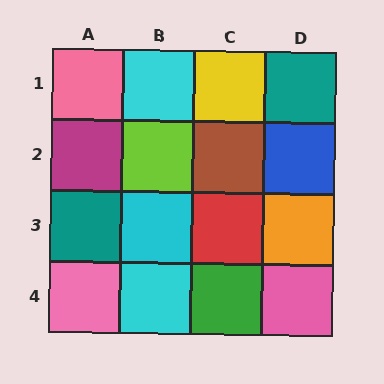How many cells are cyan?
3 cells are cyan.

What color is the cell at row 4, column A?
Pink.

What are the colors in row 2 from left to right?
Magenta, lime, brown, blue.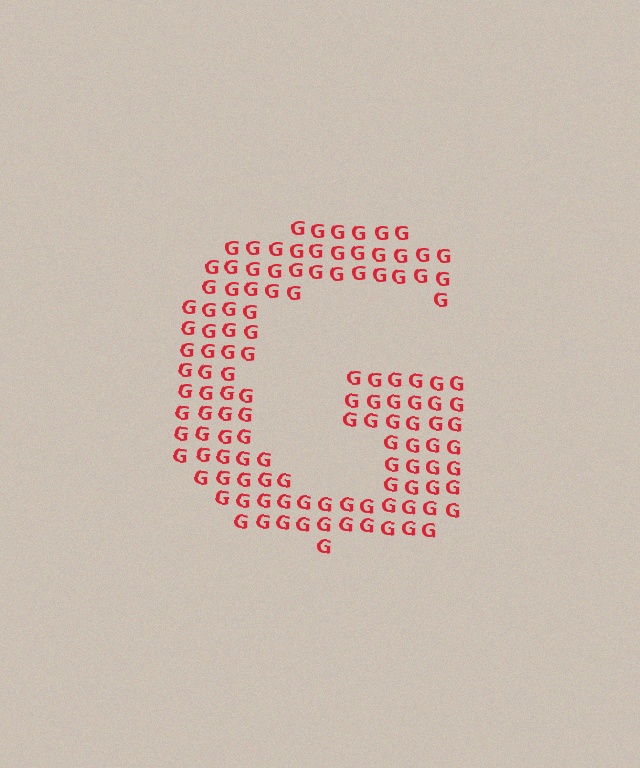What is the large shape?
The large shape is the letter G.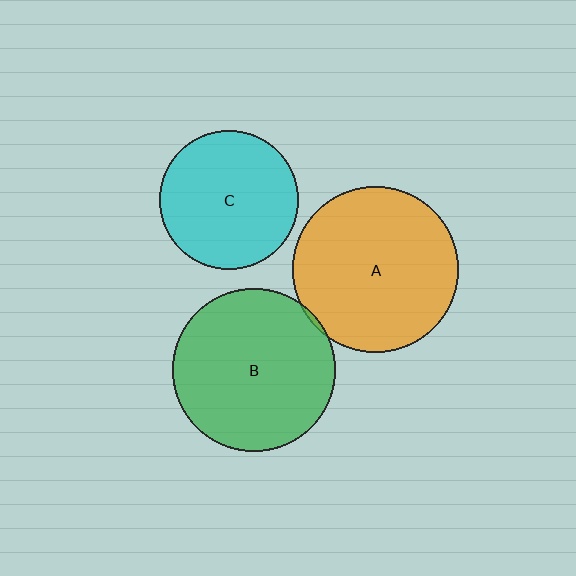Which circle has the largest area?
Circle A (orange).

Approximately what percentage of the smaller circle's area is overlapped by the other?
Approximately 5%.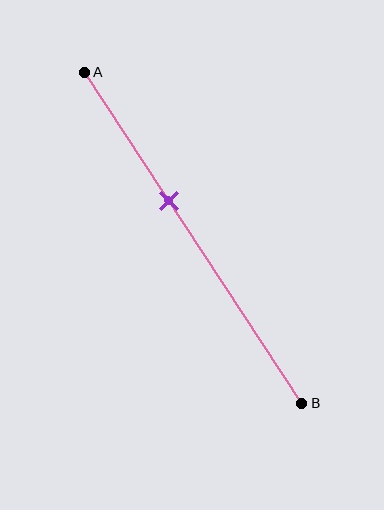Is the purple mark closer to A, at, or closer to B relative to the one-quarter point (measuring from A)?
The purple mark is closer to point B than the one-quarter point of segment AB.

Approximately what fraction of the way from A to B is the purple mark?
The purple mark is approximately 40% of the way from A to B.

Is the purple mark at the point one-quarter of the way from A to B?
No, the mark is at about 40% from A, not at the 25% one-quarter point.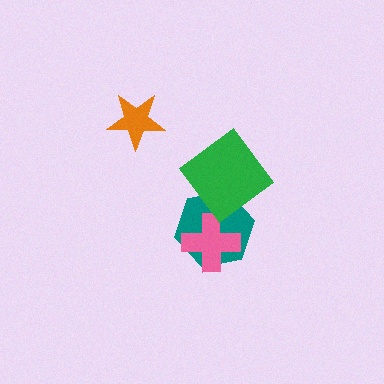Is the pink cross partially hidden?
Yes, it is partially covered by another shape.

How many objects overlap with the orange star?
0 objects overlap with the orange star.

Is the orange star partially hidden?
No, no other shape covers it.